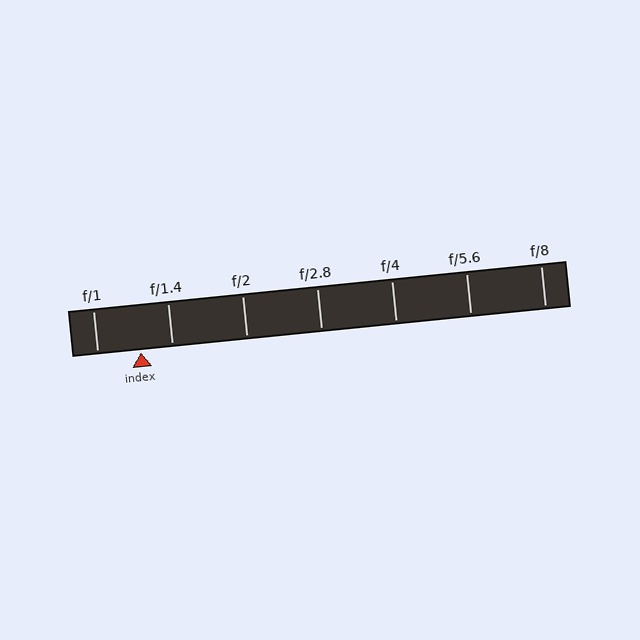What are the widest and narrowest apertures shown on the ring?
The widest aperture shown is f/1 and the narrowest is f/8.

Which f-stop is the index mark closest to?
The index mark is closest to f/1.4.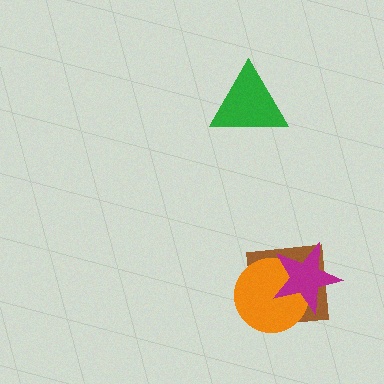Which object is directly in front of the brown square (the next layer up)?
The orange circle is directly in front of the brown square.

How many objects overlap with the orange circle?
2 objects overlap with the orange circle.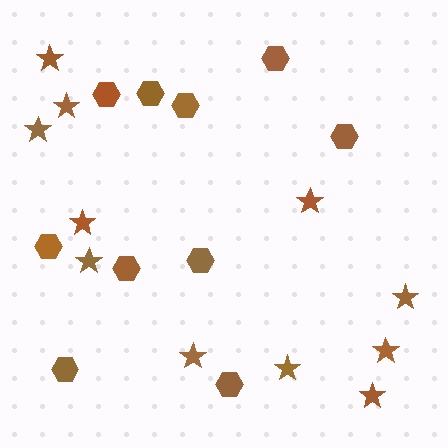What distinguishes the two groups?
There are 2 groups: one group of hexagons (10) and one group of stars (11).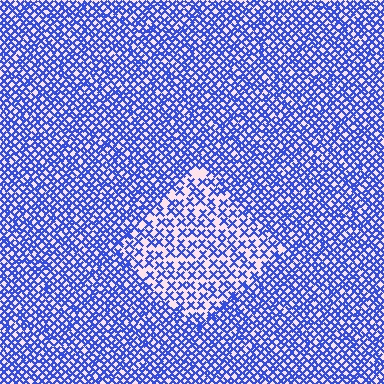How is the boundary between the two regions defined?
The boundary is defined by a change in element density (approximately 1.8x ratio). All elements are the same color, size, and shape.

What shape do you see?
I see a diamond.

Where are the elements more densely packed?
The elements are more densely packed outside the diamond boundary.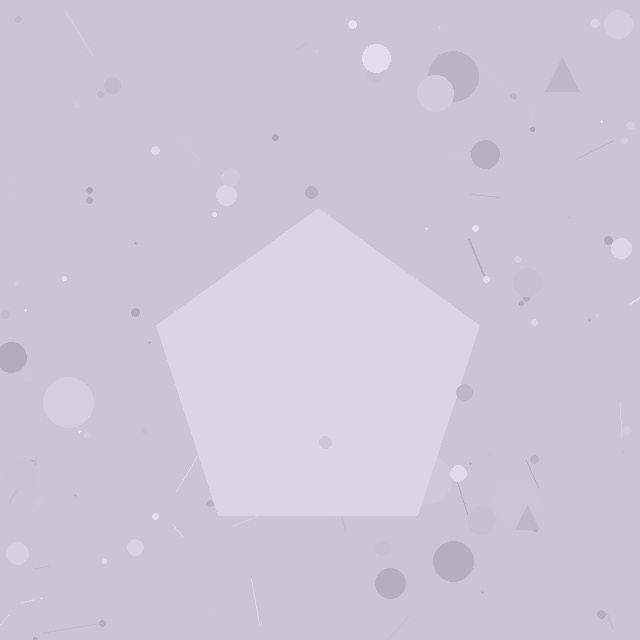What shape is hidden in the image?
A pentagon is hidden in the image.